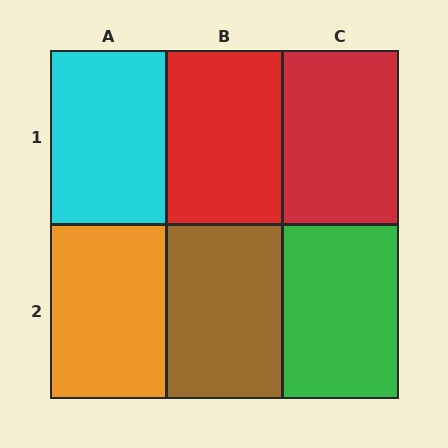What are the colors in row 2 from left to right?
Orange, brown, green.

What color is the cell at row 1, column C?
Red.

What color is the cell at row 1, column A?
Cyan.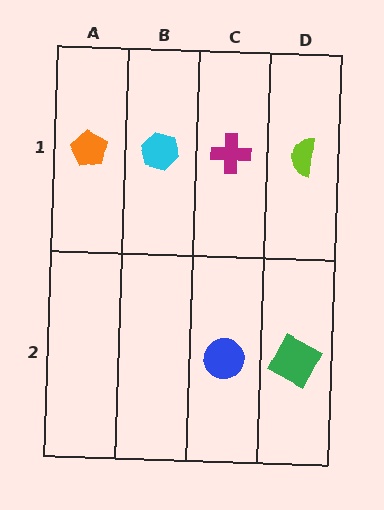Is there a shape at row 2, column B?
No, that cell is empty.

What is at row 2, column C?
A blue circle.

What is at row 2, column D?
A green square.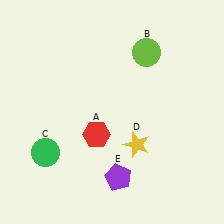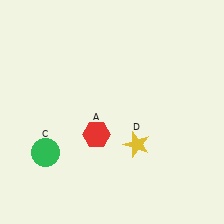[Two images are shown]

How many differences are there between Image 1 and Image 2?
There are 2 differences between the two images.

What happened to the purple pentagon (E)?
The purple pentagon (E) was removed in Image 2. It was in the bottom-right area of Image 1.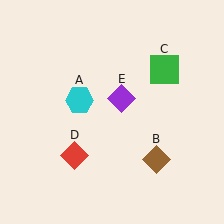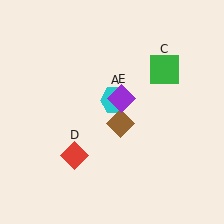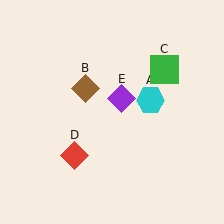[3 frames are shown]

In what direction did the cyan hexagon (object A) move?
The cyan hexagon (object A) moved right.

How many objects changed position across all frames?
2 objects changed position: cyan hexagon (object A), brown diamond (object B).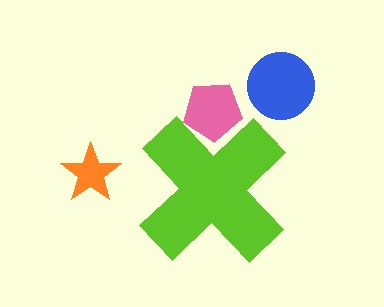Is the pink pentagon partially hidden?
Yes, the pink pentagon is partially hidden behind the lime cross.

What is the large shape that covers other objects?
A lime cross.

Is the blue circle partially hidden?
No, the blue circle is fully visible.